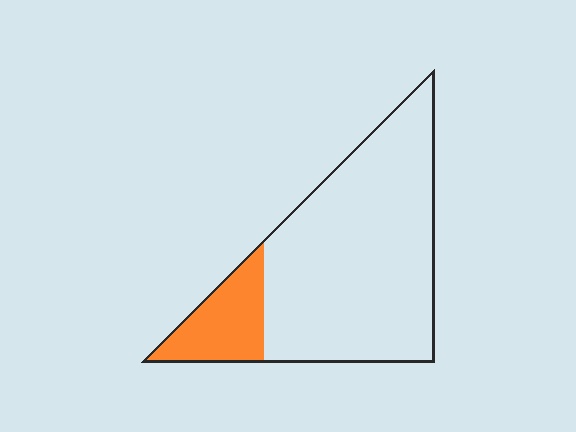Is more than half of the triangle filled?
No.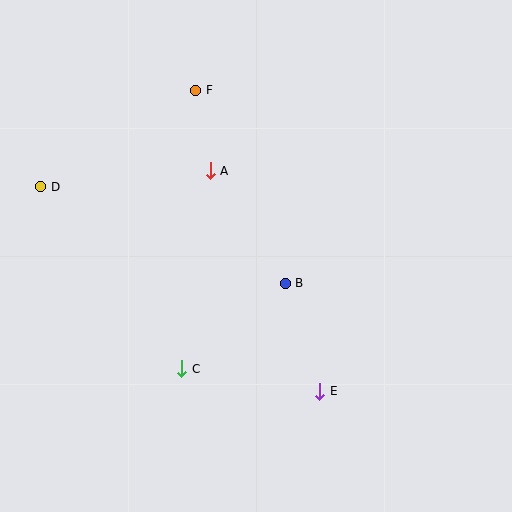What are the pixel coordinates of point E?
Point E is at (320, 391).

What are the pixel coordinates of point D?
Point D is at (41, 187).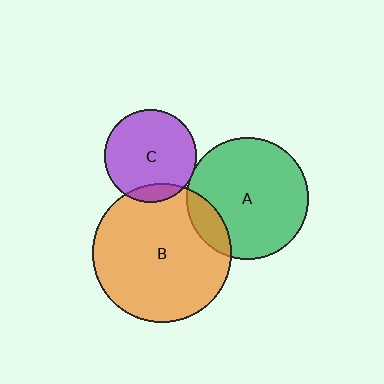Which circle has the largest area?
Circle B (orange).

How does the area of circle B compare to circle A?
Approximately 1.3 times.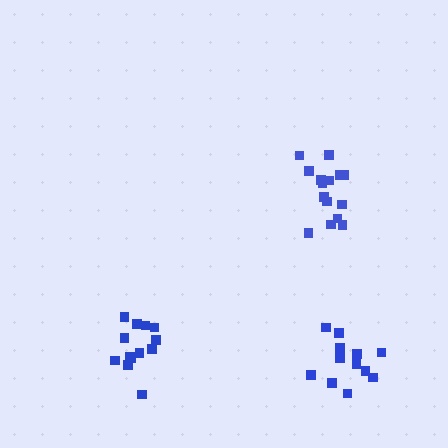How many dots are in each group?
Group 1: 13 dots, Group 2: 15 dots, Group 3: 12 dots (40 total).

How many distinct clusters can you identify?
There are 3 distinct clusters.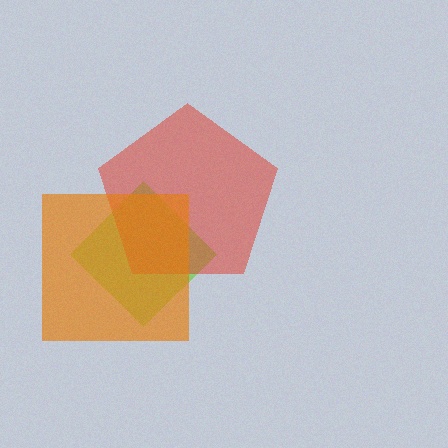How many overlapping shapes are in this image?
There are 3 overlapping shapes in the image.